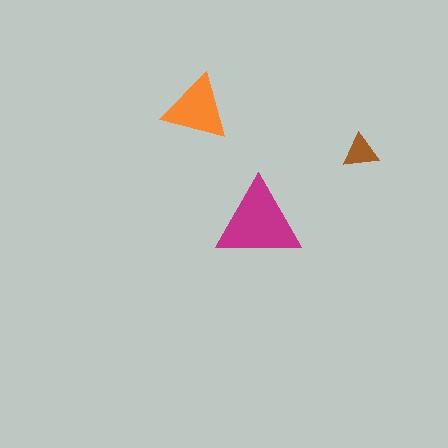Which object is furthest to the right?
The brown triangle is rightmost.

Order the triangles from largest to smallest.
the magenta one, the orange one, the brown one.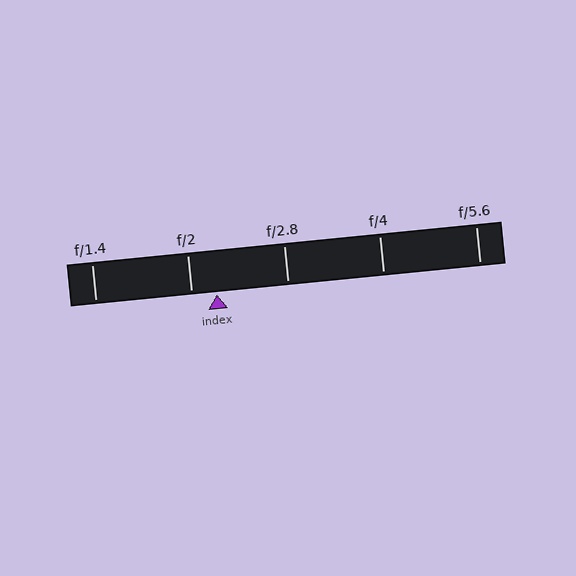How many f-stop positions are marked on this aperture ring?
There are 5 f-stop positions marked.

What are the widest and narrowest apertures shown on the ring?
The widest aperture shown is f/1.4 and the narrowest is f/5.6.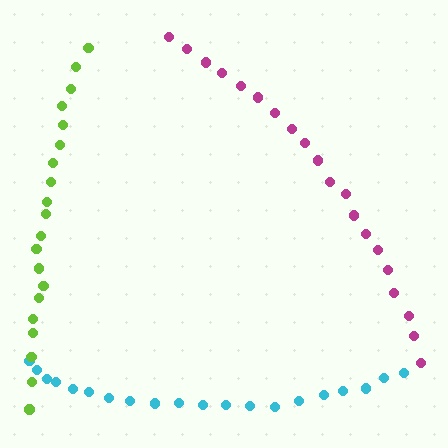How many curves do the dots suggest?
There are 3 distinct paths.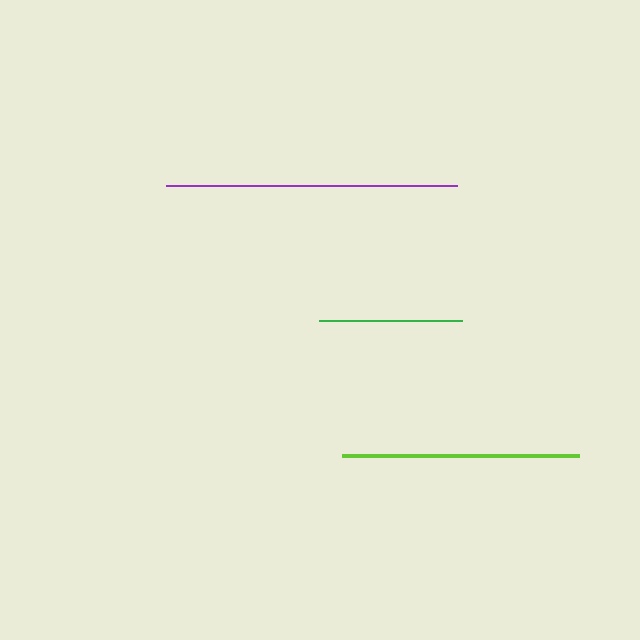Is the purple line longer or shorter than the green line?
The purple line is longer than the green line.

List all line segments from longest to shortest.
From longest to shortest: purple, lime, green.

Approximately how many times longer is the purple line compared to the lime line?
The purple line is approximately 1.2 times the length of the lime line.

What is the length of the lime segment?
The lime segment is approximately 238 pixels long.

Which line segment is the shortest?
The green line is the shortest at approximately 143 pixels.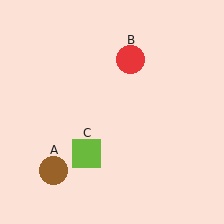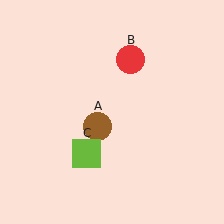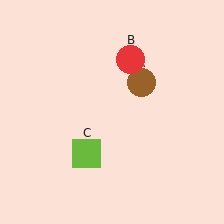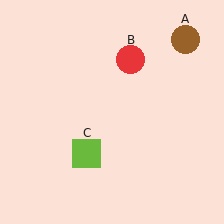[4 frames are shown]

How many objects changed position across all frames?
1 object changed position: brown circle (object A).